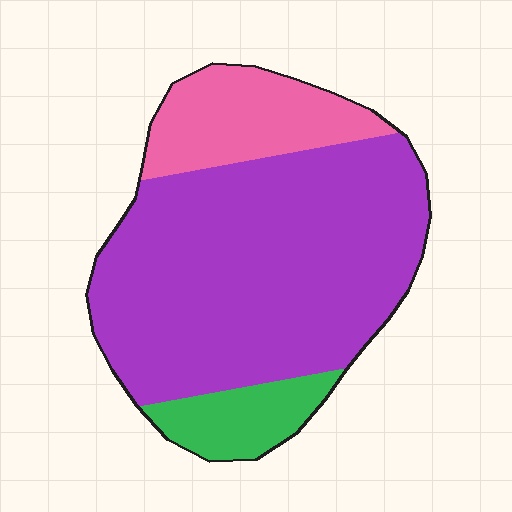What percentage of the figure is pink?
Pink covers 18% of the figure.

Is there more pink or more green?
Pink.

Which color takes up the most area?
Purple, at roughly 70%.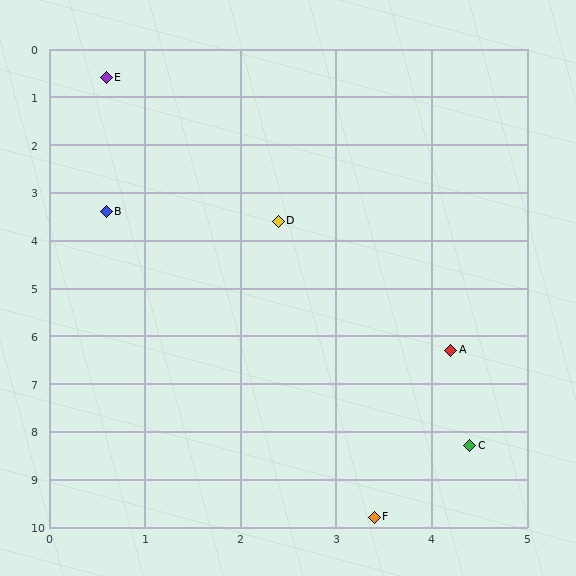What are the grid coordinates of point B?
Point B is at approximately (0.6, 3.4).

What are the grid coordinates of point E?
Point E is at approximately (0.6, 0.6).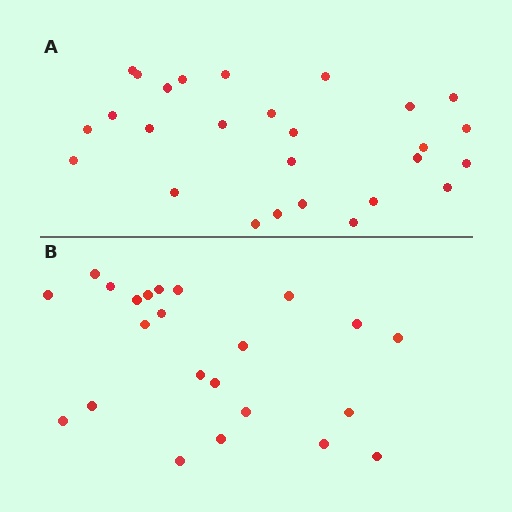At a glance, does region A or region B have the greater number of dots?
Region A (the top region) has more dots.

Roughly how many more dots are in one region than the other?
Region A has about 4 more dots than region B.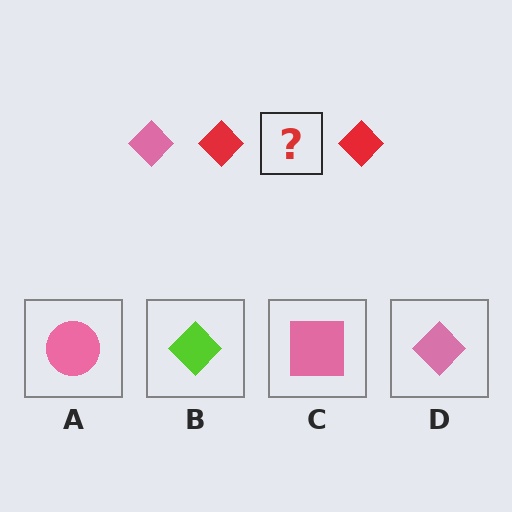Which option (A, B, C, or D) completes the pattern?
D.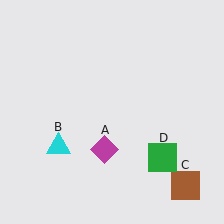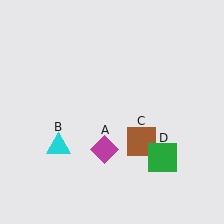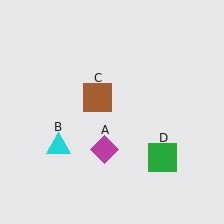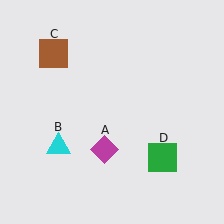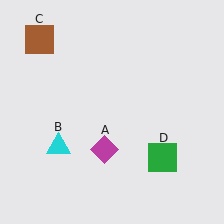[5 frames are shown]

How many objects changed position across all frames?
1 object changed position: brown square (object C).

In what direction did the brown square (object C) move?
The brown square (object C) moved up and to the left.